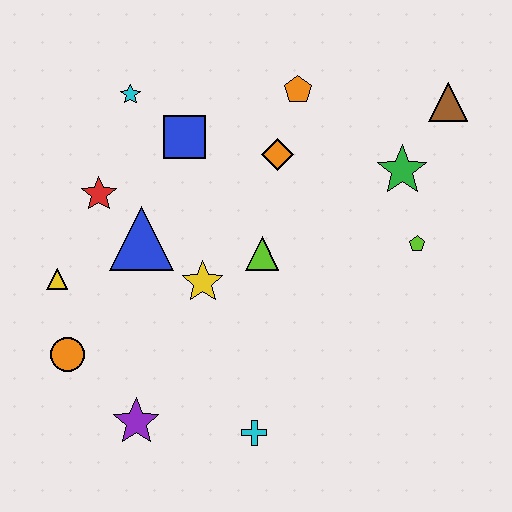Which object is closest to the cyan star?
The blue square is closest to the cyan star.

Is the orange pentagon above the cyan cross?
Yes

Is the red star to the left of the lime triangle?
Yes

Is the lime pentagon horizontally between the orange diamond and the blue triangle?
No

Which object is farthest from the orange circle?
The brown triangle is farthest from the orange circle.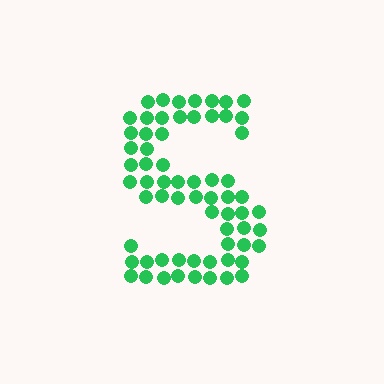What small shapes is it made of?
It is made of small circles.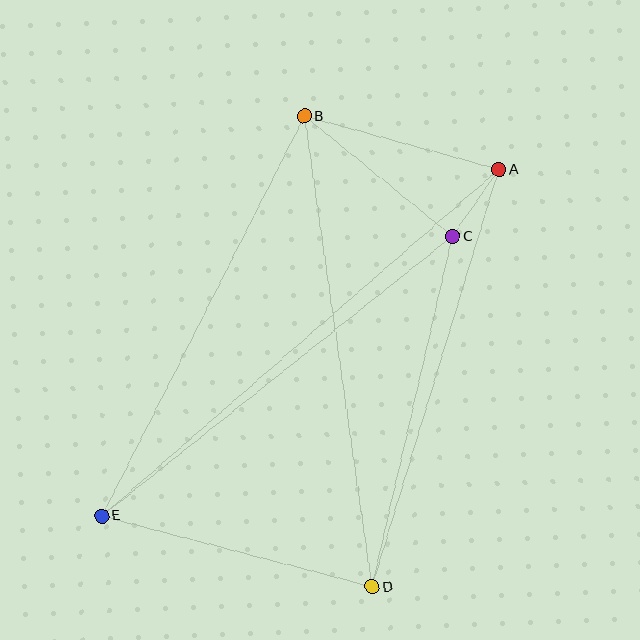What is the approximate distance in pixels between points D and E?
The distance between D and E is approximately 280 pixels.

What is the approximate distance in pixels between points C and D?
The distance between C and D is approximately 360 pixels.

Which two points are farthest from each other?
Points A and E are farthest from each other.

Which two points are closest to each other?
Points A and C are closest to each other.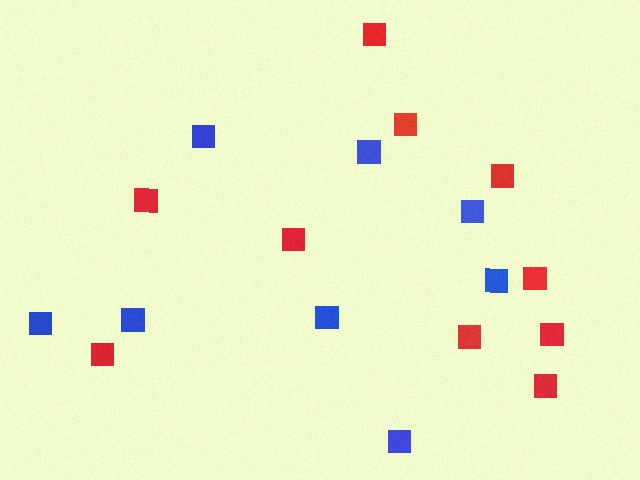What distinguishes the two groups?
There are 2 groups: one group of blue squares (8) and one group of red squares (10).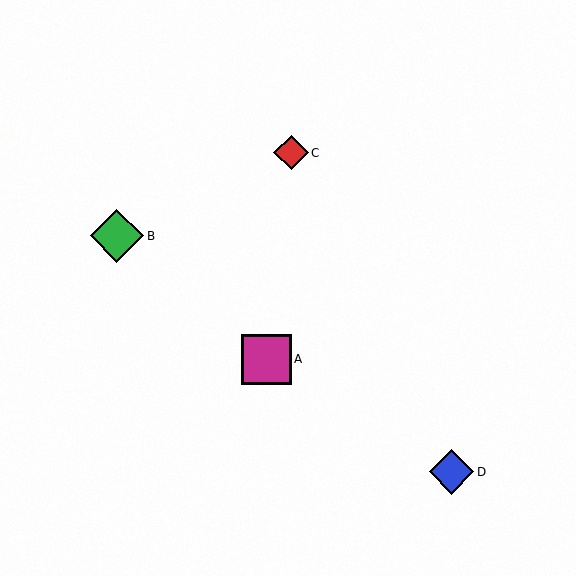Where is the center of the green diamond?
The center of the green diamond is at (117, 236).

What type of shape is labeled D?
Shape D is a blue diamond.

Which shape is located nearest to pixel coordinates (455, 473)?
The blue diamond (labeled D) at (451, 472) is nearest to that location.